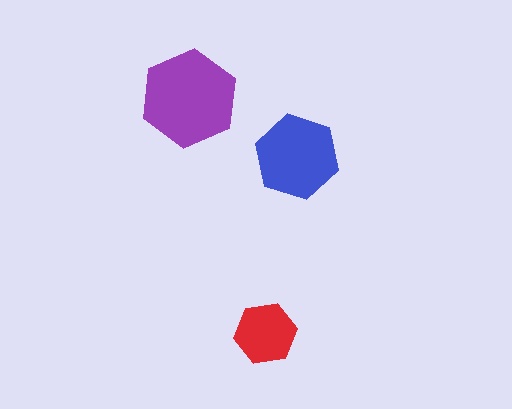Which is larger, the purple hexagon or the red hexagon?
The purple one.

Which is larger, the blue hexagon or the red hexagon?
The blue one.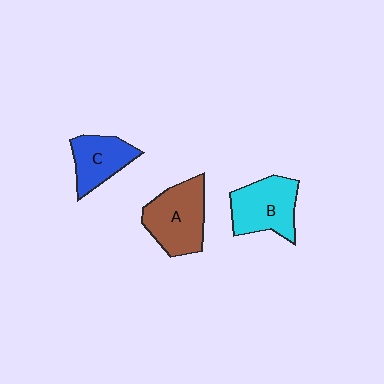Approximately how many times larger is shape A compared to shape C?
Approximately 1.4 times.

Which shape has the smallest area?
Shape C (blue).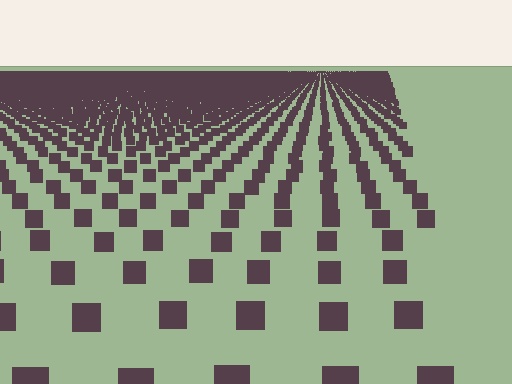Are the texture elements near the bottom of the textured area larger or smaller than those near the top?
Larger. Near the bottom, elements are closer to the viewer and appear at a bigger on-screen size.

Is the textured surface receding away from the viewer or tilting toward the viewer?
The surface is receding away from the viewer. Texture elements get smaller and denser toward the top.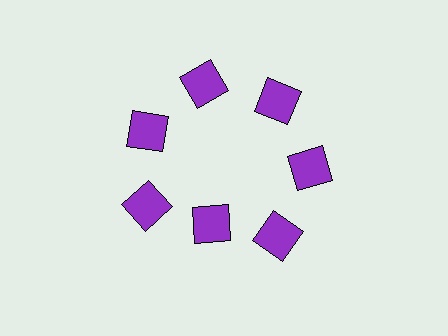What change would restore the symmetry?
The symmetry would be restored by moving it outward, back onto the ring so that all 7 squares sit at equal angles and equal distance from the center.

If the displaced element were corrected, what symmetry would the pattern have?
It would have 7-fold rotational symmetry — the pattern would map onto itself every 51 degrees.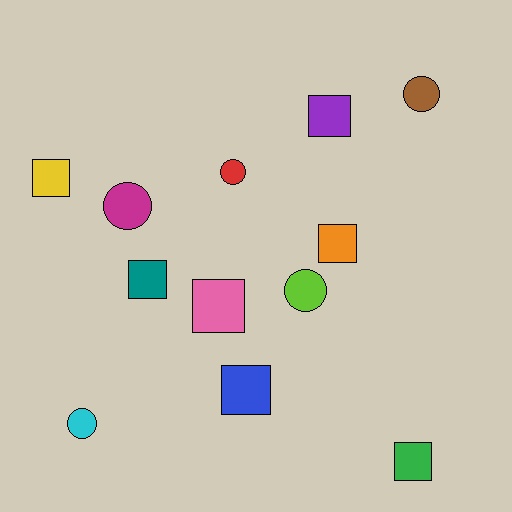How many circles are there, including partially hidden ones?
There are 5 circles.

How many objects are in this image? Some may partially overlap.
There are 12 objects.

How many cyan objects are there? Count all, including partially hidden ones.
There is 1 cyan object.